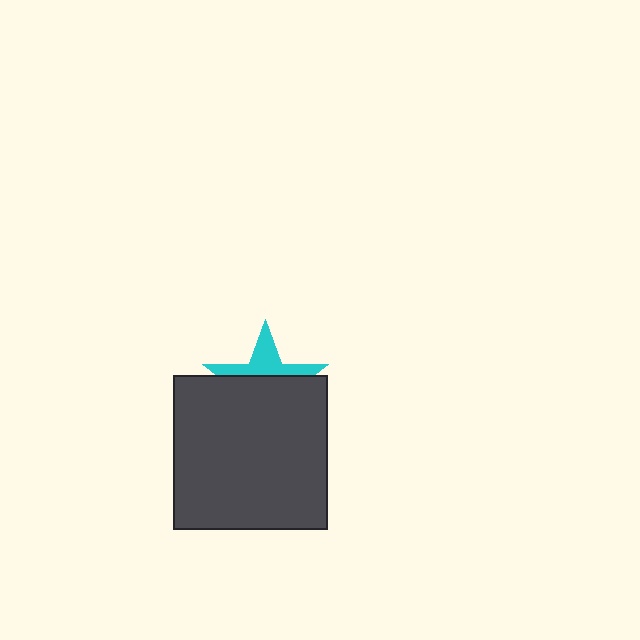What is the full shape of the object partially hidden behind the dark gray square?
The partially hidden object is a cyan star.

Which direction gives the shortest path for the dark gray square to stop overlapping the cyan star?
Moving down gives the shortest separation.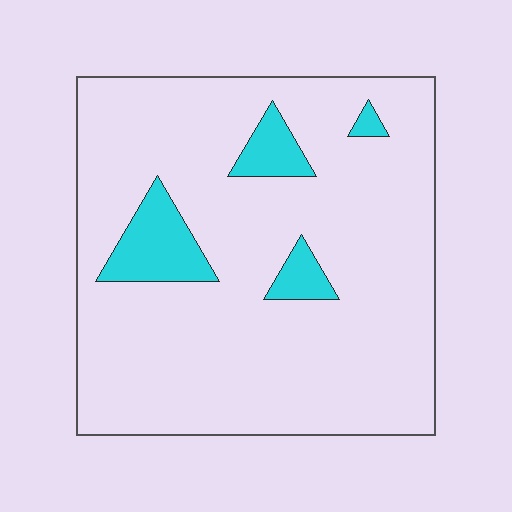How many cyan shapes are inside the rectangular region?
4.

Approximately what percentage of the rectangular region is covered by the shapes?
Approximately 10%.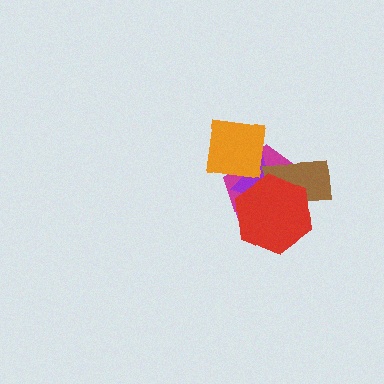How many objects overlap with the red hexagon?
3 objects overlap with the red hexagon.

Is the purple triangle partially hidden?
Yes, it is partially covered by another shape.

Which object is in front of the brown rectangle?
The red hexagon is in front of the brown rectangle.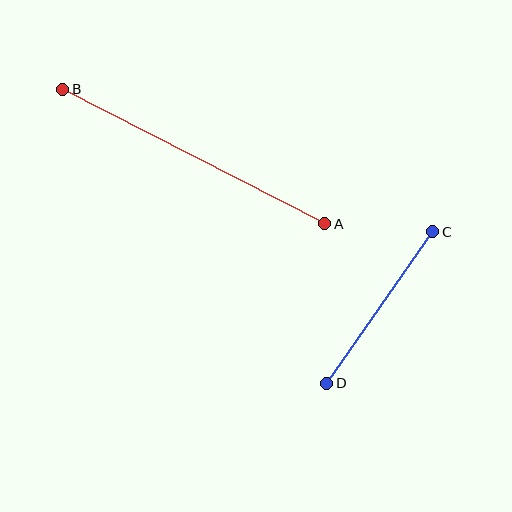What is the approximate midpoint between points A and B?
The midpoint is at approximately (194, 157) pixels.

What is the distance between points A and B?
The distance is approximately 294 pixels.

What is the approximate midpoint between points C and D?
The midpoint is at approximately (380, 307) pixels.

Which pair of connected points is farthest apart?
Points A and B are farthest apart.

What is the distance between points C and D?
The distance is approximately 185 pixels.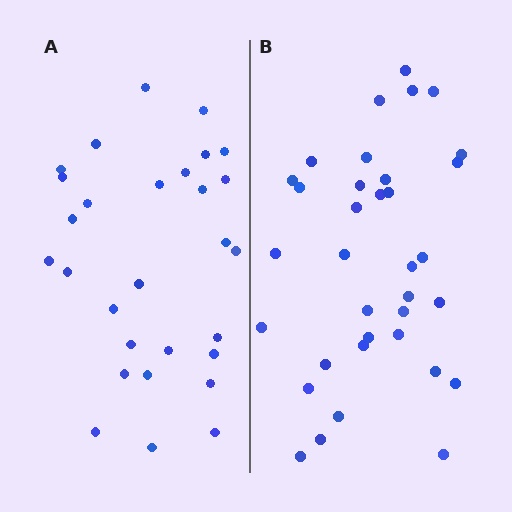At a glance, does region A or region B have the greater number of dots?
Region B (the right region) has more dots.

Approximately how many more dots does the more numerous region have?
Region B has about 6 more dots than region A.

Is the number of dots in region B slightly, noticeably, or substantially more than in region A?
Region B has only slightly more — the two regions are fairly close. The ratio is roughly 1.2 to 1.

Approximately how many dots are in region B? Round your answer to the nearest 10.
About 40 dots. (The exact count is 35, which rounds to 40.)